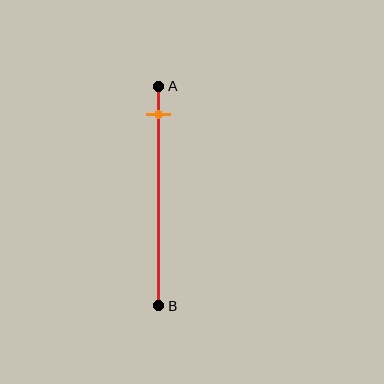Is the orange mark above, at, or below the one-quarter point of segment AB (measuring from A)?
The orange mark is above the one-quarter point of segment AB.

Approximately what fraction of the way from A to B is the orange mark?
The orange mark is approximately 15% of the way from A to B.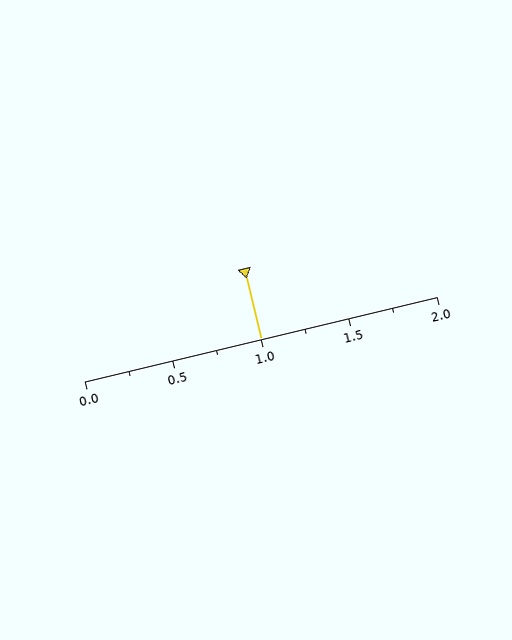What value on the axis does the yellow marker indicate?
The marker indicates approximately 1.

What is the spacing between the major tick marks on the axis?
The major ticks are spaced 0.5 apart.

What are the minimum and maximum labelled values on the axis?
The axis runs from 0.0 to 2.0.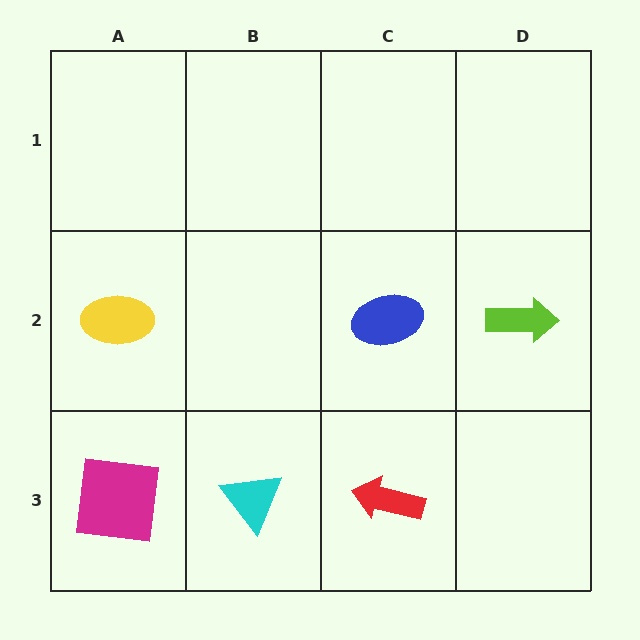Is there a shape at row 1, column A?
No, that cell is empty.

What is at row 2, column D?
A lime arrow.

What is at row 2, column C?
A blue ellipse.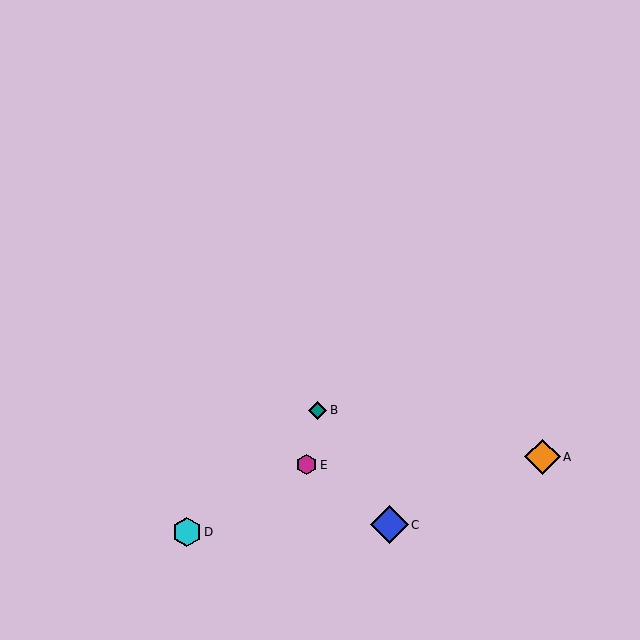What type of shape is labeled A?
Shape A is an orange diamond.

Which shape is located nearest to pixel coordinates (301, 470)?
The magenta hexagon (labeled E) at (307, 465) is nearest to that location.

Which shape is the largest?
The blue diamond (labeled C) is the largest.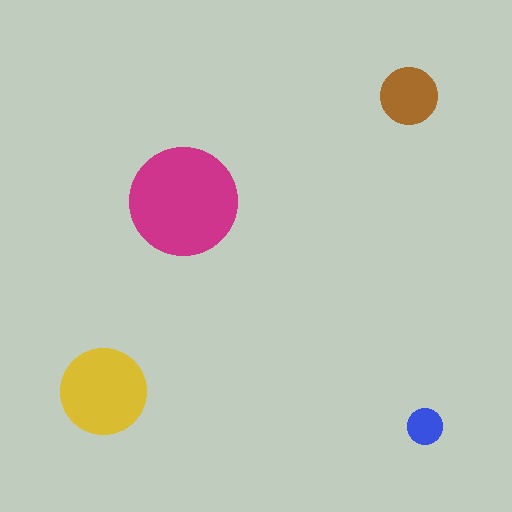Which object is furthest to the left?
The yellow circle is leftmost.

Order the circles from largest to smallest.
the magenta one, the yellow one, the brown one, the blue one.